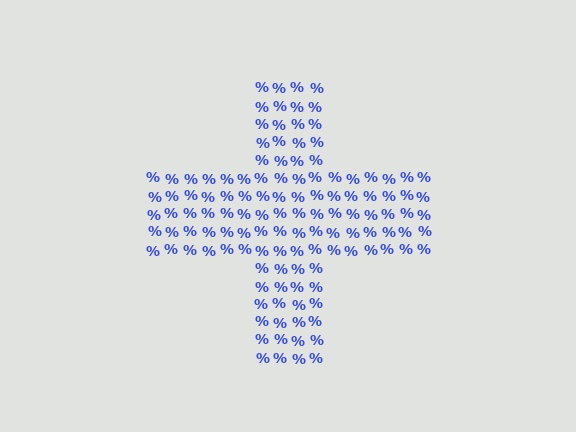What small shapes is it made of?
It is made of small percent signs.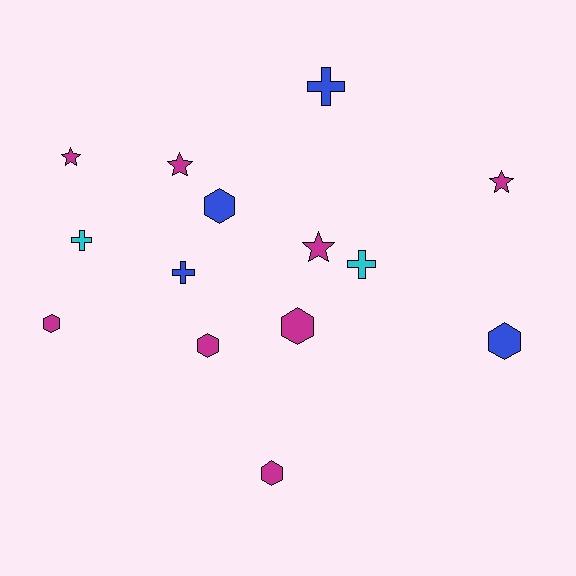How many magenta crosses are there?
There are no magenta crosses.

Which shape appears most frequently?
Hexagon, with 6 objects.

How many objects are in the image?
There are 14 objects.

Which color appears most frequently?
Magenta, with 8 objects.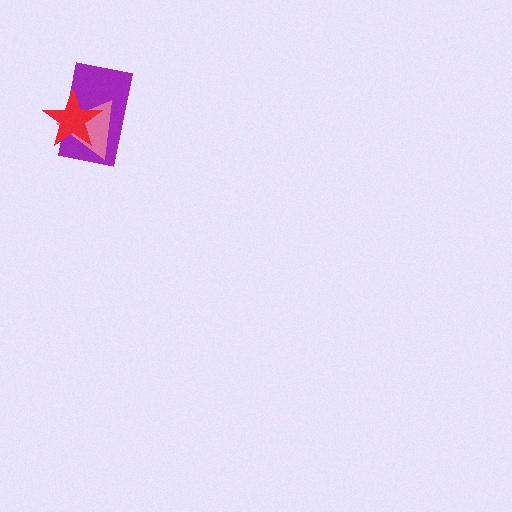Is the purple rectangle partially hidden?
Yes, it is partially covered by another shape.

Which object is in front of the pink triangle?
The red star is in front of the pink triangle.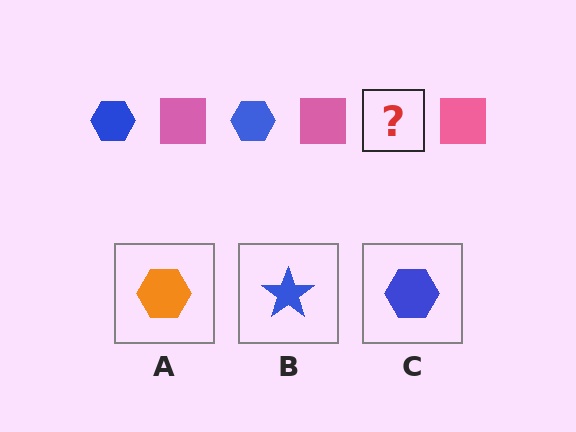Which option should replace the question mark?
Option C.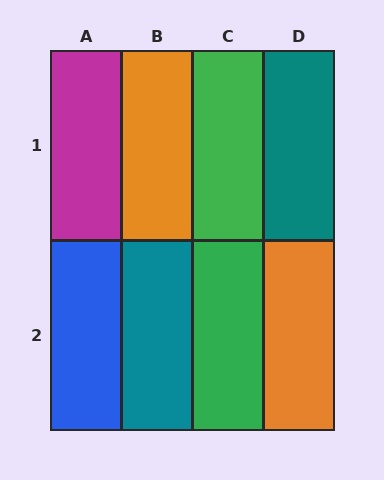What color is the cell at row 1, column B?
Orange.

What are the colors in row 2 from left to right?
Blue, teal, green, orange.